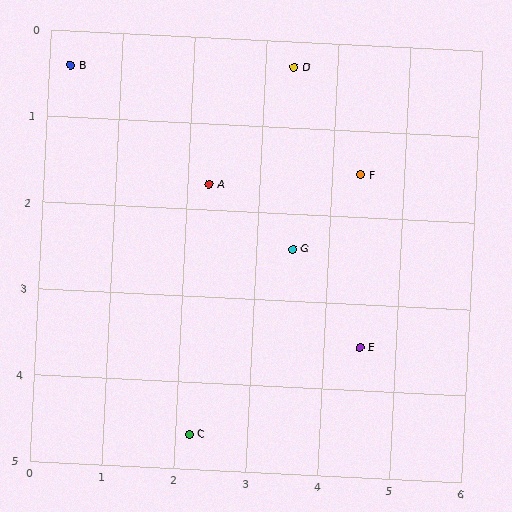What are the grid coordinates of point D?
Point D is at approximately (3.4, 0.3).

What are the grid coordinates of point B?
Point B is at approximately (0.3, 0.4).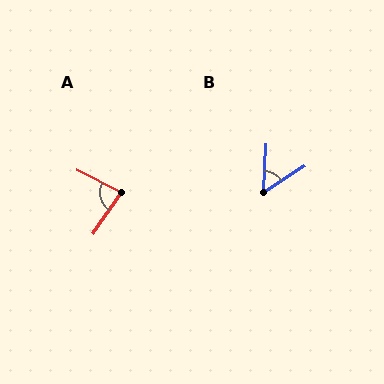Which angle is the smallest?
B, at approximately 54 degrees.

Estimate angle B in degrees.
Approximately 54 degrees.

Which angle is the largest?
A, at approximately 81 degrees.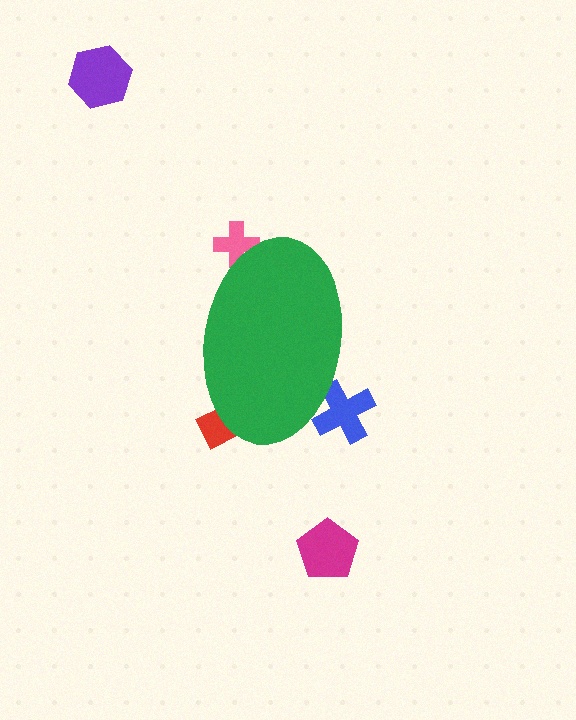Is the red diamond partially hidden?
Yes, the red diamond is partially hidden behind the green ellipse.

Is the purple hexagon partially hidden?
No, the purple hexagon is fully visible.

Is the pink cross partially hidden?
Yes, the pink cross is partially hidden behind the green ellipse.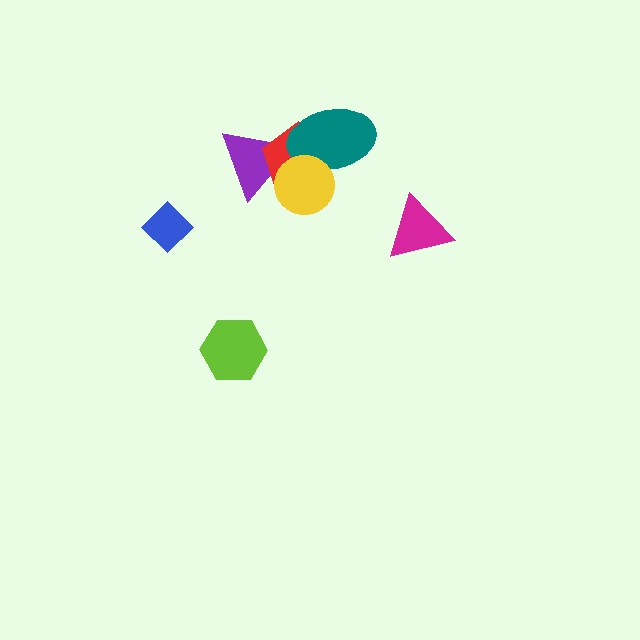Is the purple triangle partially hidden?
Yes, it is partially covered by another shape.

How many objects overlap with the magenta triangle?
0 objects overlap with the magenta triangle.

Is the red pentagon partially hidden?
Yes, it is partially covered by another shape.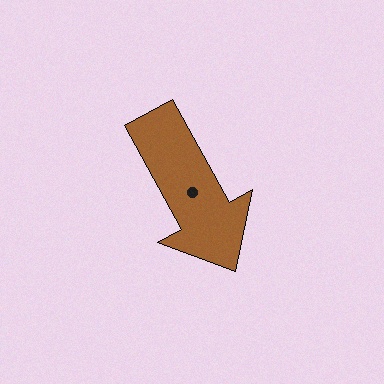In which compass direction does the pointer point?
Southeast.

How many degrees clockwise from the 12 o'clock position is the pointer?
Approximately 151 degrees.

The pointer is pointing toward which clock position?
Roughly 5 o'clock.